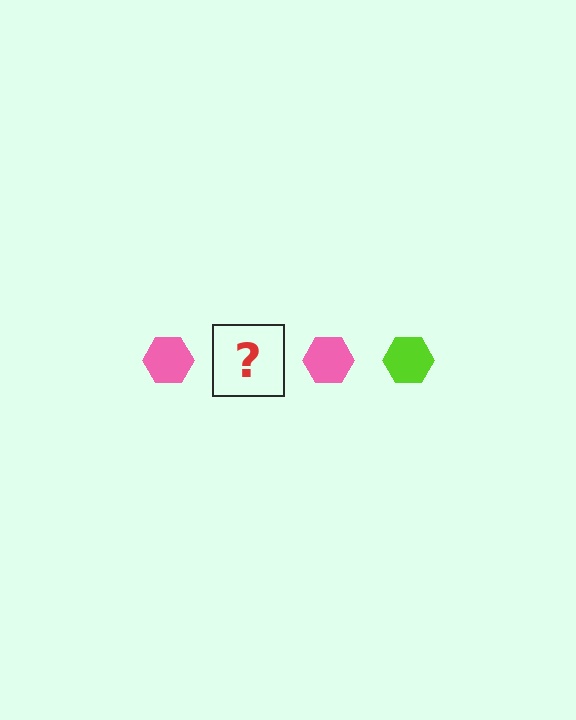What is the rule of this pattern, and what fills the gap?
The rule is that the pattern cycles through pink, lime hexagons. The gap should be filled with a lime hexagon.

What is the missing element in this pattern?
The missing element is a lime hexagon.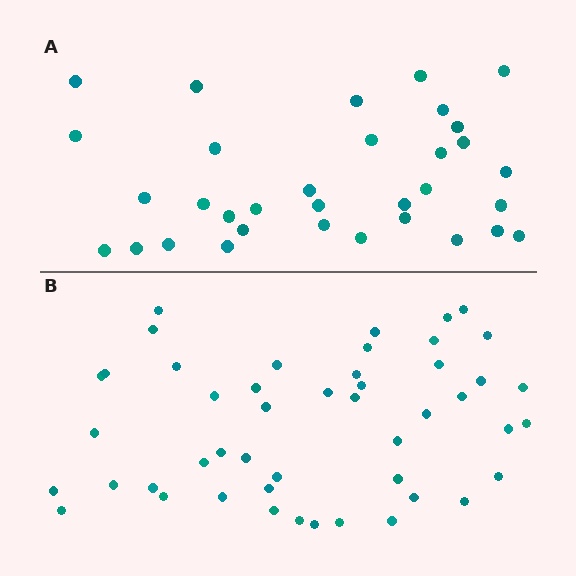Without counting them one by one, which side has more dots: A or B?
Region B (the bottom region) has more dots.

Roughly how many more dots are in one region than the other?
Region B has approximately 15 more dots than region A.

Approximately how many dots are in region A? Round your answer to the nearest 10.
About 30 dots. (The exact count is 33, which rounds to 30.)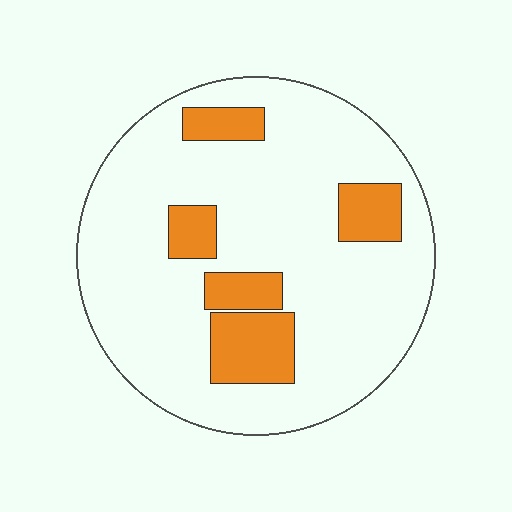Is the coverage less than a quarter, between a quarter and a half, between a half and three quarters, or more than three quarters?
Less than a quarter.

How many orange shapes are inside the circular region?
5.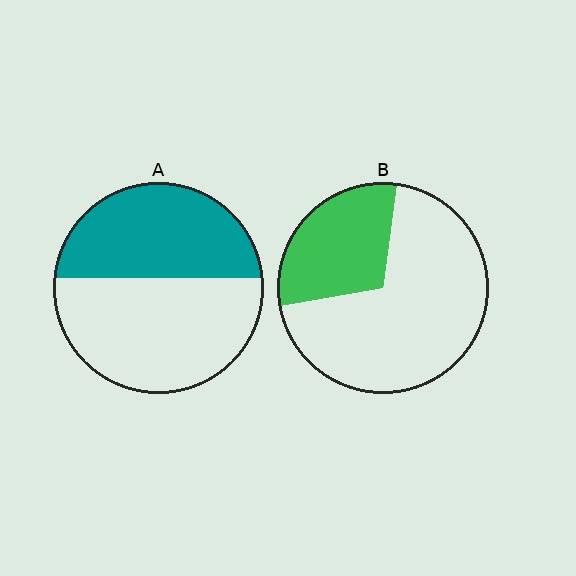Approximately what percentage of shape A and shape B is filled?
A is approximately 45% and B is approximately 30%.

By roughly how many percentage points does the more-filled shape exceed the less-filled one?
By roughly 15 percentage points (A over B).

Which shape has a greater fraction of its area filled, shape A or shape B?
Shape A.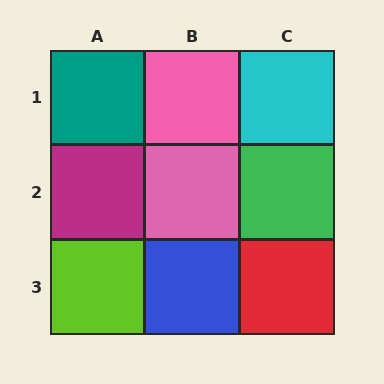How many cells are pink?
2 cells are pink.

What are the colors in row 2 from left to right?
Magenta, pink, green.